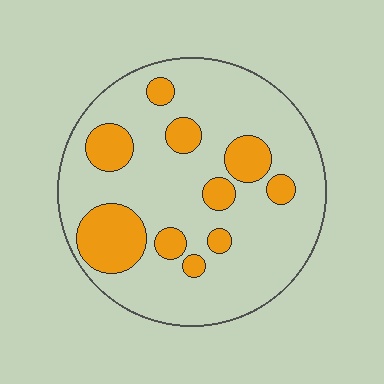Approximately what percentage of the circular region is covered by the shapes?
Approximately 20%.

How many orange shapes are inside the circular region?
10.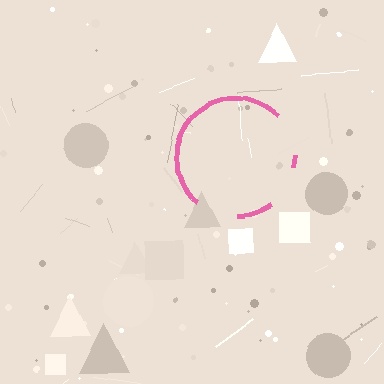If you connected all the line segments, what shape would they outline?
They would outline a circle.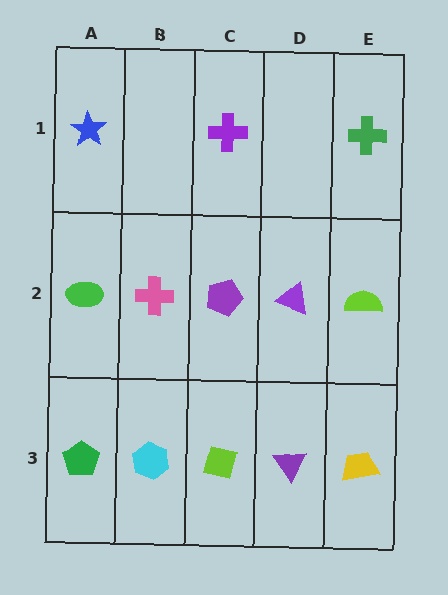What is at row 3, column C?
A lime square.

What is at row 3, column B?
A cyan hexagon.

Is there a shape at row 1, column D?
No, that cell is empty.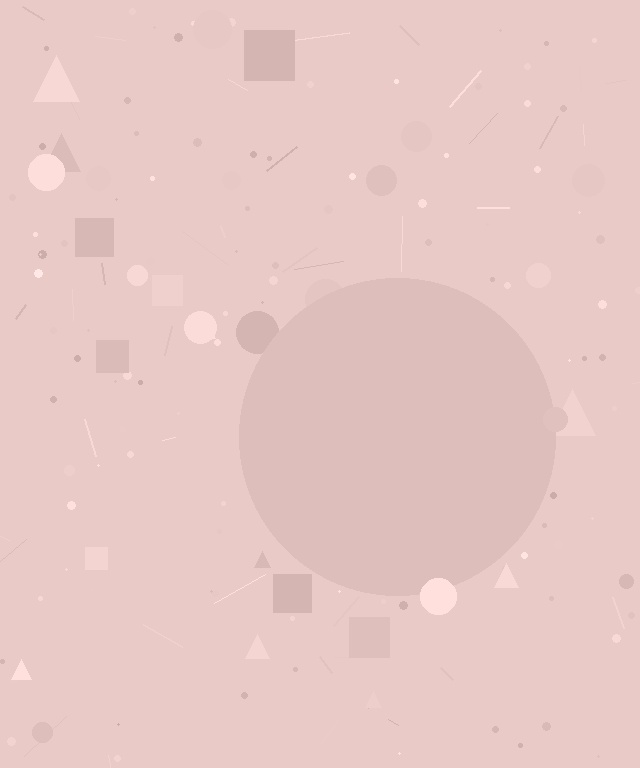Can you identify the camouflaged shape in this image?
The camouflaged shape is a circle.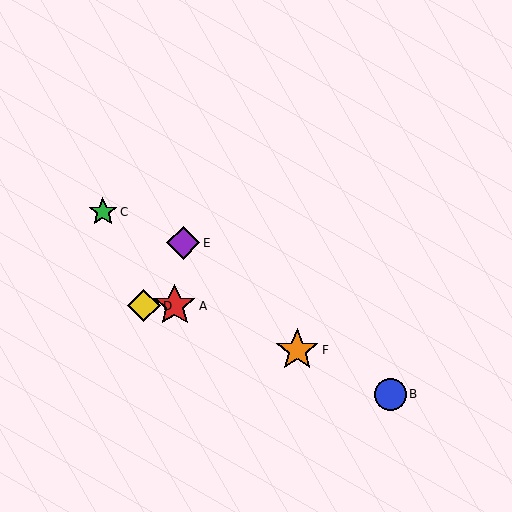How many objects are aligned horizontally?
2 objects (A, D) are aligned horizontally.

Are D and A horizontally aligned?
Yes, both are at y≈306.